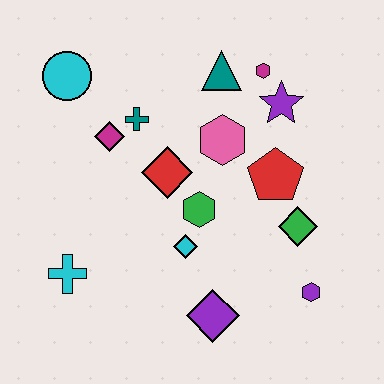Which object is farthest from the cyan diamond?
The cyan circle is farthest from the cyan diamond.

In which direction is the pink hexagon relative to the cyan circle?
The pink hexagon is to the right of the cyan circle.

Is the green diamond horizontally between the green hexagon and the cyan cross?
No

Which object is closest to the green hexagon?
The cyan diamond is closest to the green hexagon.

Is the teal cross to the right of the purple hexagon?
No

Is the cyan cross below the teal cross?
Yes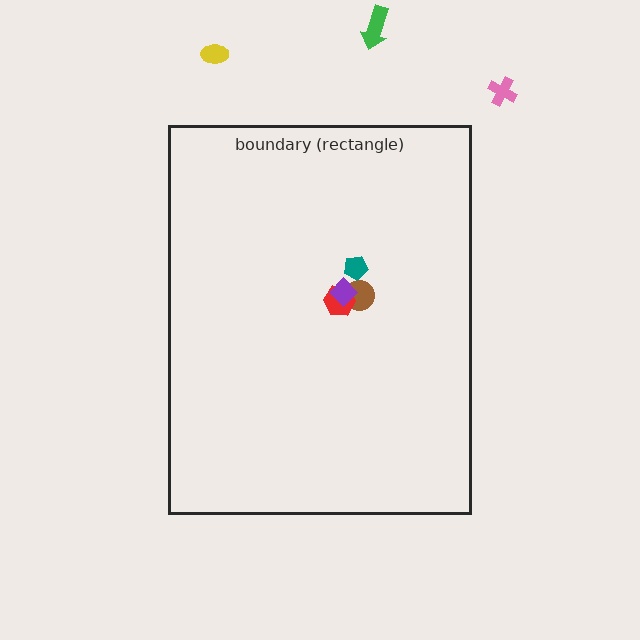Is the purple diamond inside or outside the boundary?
Inside.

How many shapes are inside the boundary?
4 inside, 3 outside.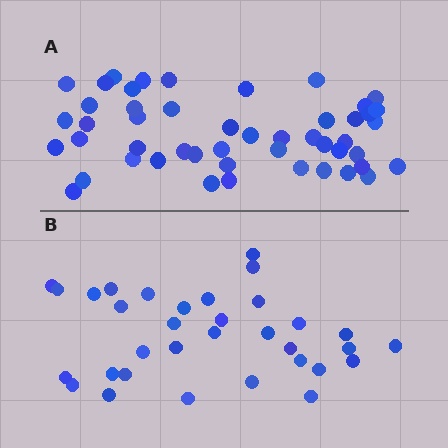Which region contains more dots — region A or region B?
Region A (the top region) has more dots.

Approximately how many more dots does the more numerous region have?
Region A has approximately 15 more dots than region B.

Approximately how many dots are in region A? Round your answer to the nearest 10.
About 50 dots. (The exact count is 49, which rounds to 50.)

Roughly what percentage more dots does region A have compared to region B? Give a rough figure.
About 50% more.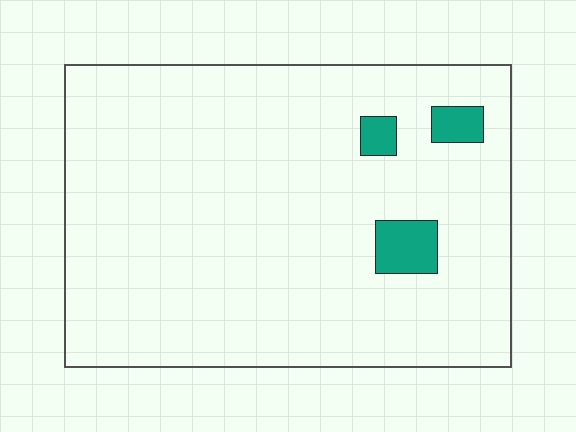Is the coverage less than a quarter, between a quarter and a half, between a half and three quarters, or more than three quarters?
Less than a quarter.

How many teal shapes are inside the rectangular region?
3.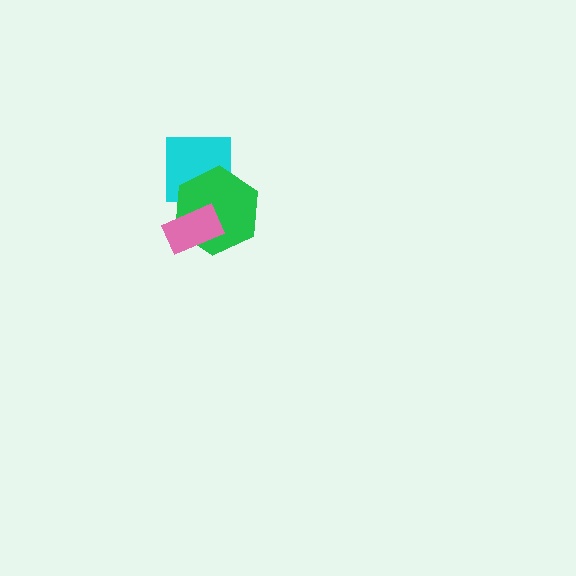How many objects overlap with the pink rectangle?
1 object overlaps with the pink rectangle.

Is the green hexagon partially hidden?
Yes, it is partially covered by another shape.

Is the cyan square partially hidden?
Yes, it is partially covered by another shape.